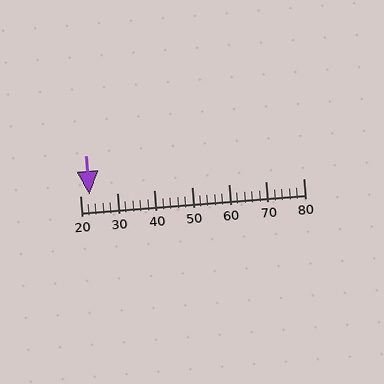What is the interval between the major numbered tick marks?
The major tick marks are spaced 10 units apart.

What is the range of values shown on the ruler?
The ruler shows values from 20 to 80.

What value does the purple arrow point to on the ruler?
The purple arrow points to approximately 23.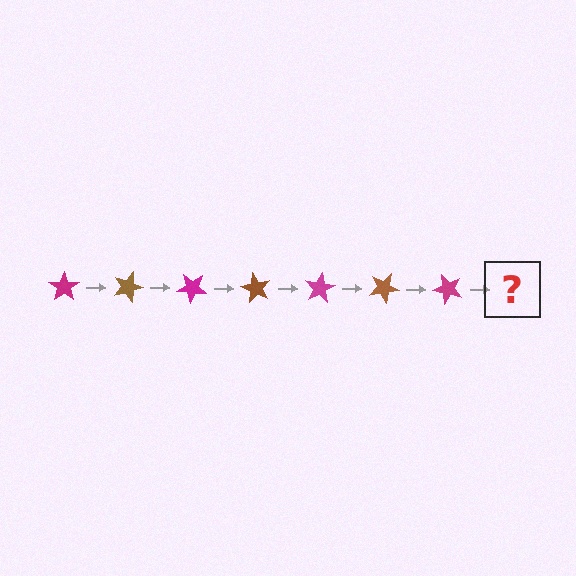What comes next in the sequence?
The next element should be a brown star, rotated 140 degrees from the start.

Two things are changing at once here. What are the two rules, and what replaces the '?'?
The two rules are that it rotates 20 degrees each step and the color cycles through magenta and brown. The '?' should be a brown star, rotated 140 degrees from the start.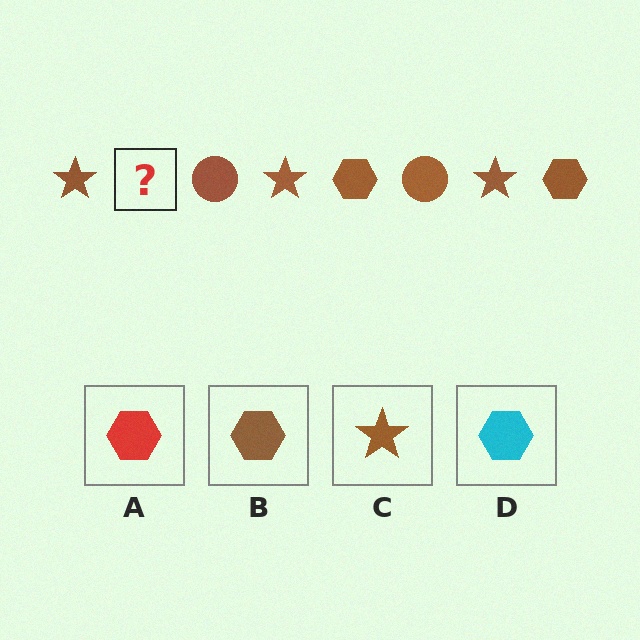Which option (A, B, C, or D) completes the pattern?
B.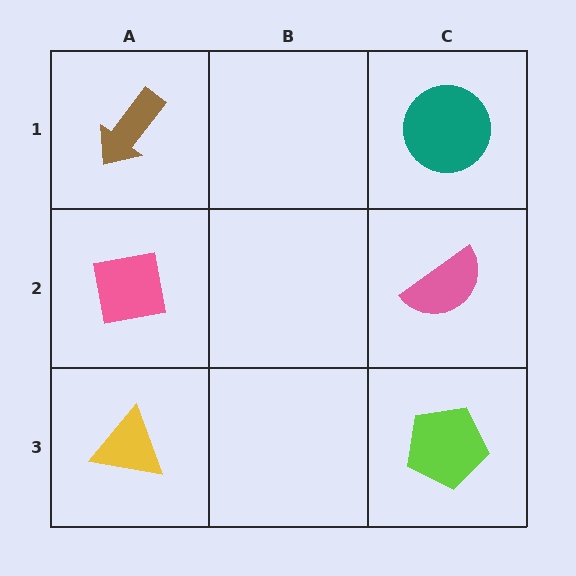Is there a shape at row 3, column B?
No, that cell is empty.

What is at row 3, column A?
A yellow triangle.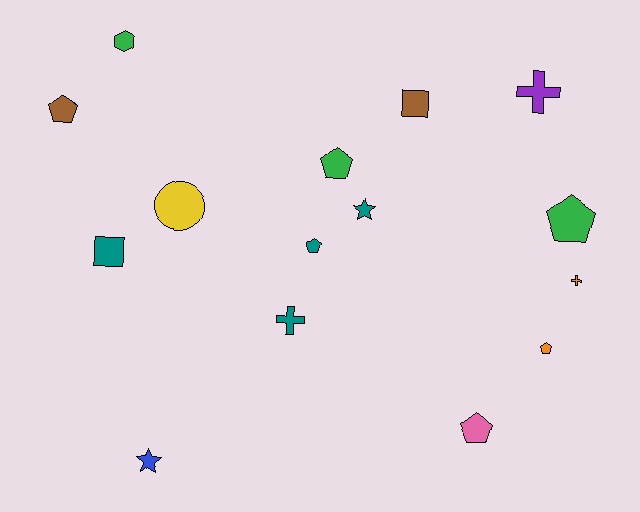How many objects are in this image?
There are 15 objects.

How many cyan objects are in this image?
There are no cyan objects.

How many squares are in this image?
There are 2 squares.